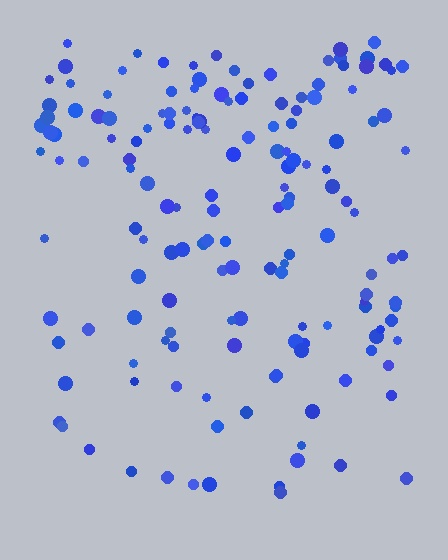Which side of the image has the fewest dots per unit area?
The bottom.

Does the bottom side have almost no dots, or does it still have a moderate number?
Still a moderate number, just noticeably fewer than the top.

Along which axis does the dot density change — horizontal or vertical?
Vertical.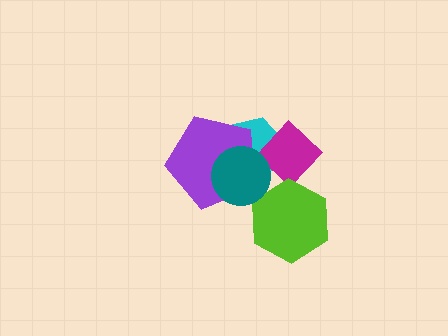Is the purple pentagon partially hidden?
Yes, it is partially covered by another shape.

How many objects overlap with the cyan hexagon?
3 objects overlap with the cyan hexagon.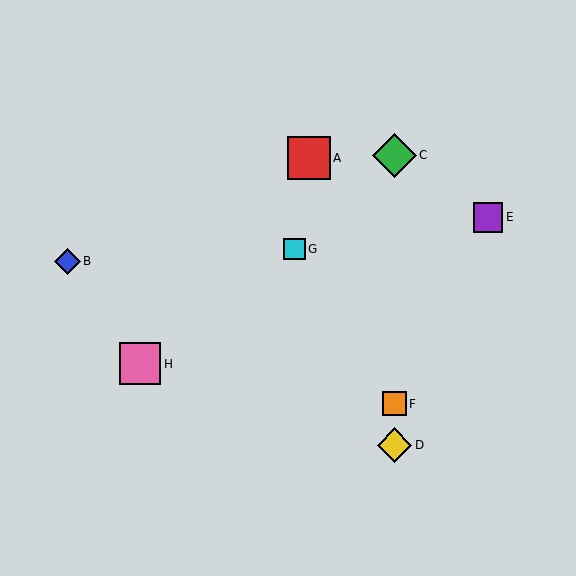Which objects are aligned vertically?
Objects C, D, F are aligned vertically.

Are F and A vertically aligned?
No, F is at x≈394 and A is at x≈309.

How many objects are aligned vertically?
3 objects (C, D, F) are aligned vertically.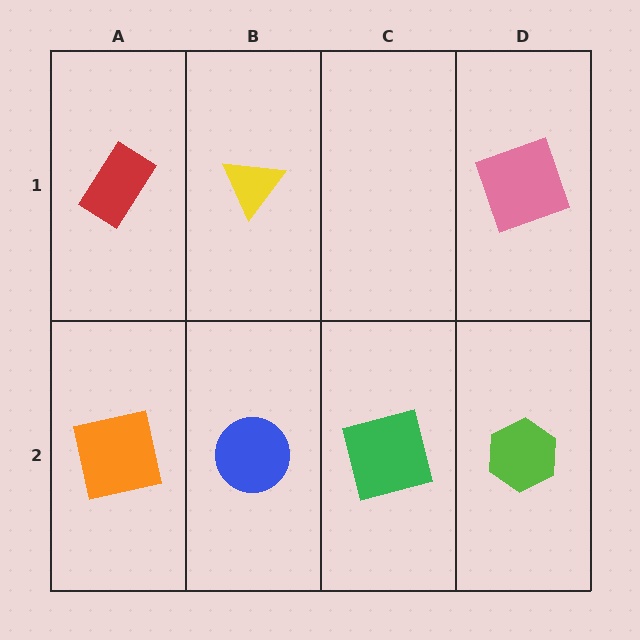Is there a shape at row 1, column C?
No, that cell is empty.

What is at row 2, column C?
A green square.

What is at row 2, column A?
An orange square.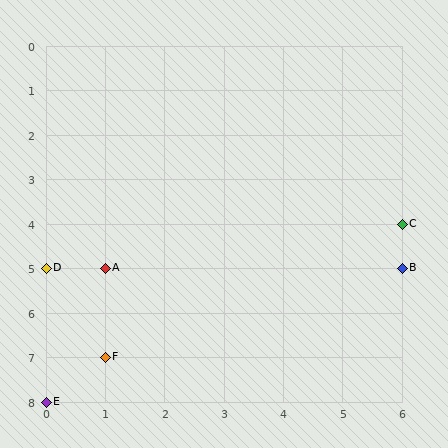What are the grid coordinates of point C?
Point C is at grid coordinates (6, 4).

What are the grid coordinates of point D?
Point D is at grid coordinates (0, 5).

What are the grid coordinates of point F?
Point F is at grid coordinates (1, 7).